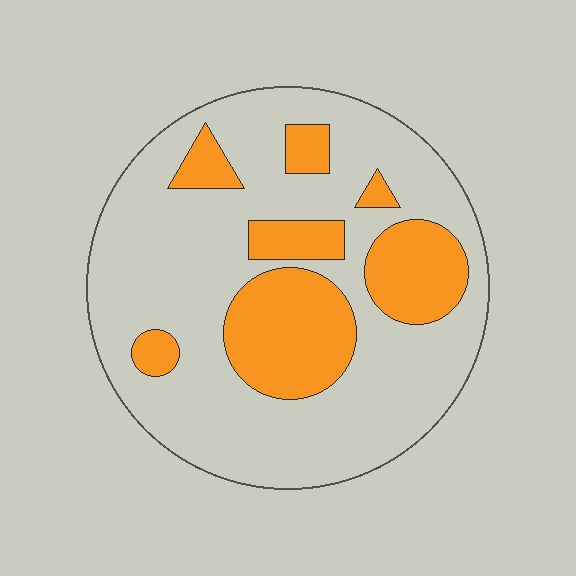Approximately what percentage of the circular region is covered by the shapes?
Approximately 25%.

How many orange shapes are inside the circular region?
7.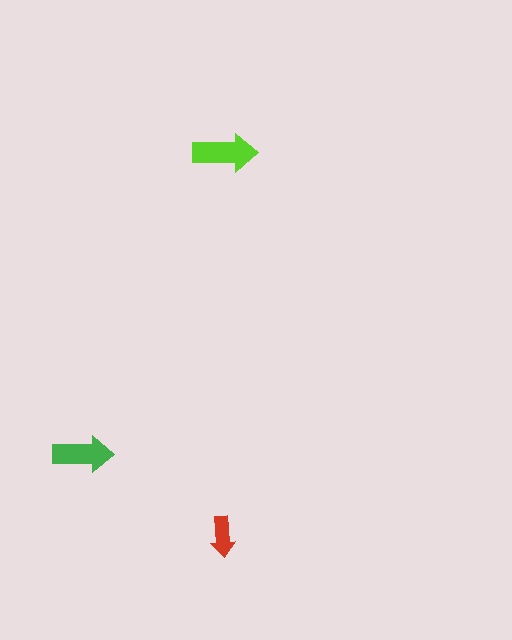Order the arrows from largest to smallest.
the lime one, the green one, the red one.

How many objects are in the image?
There are 3 objects in the image.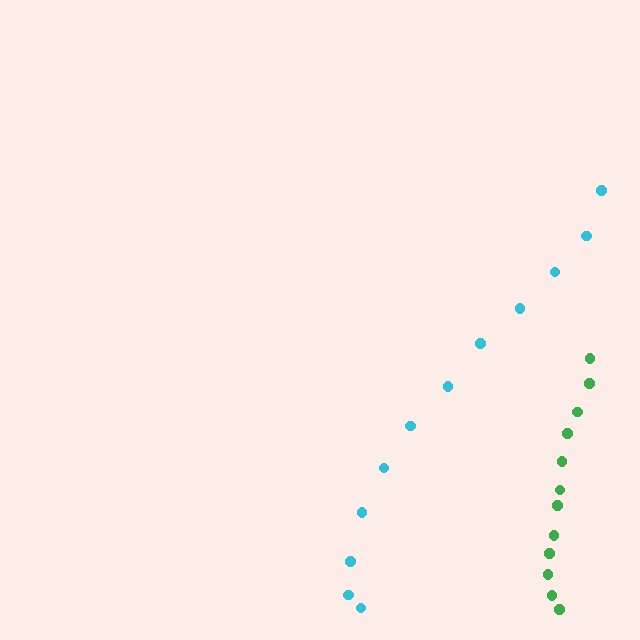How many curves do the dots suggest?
There are 2 distinct paths.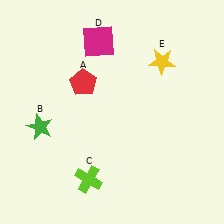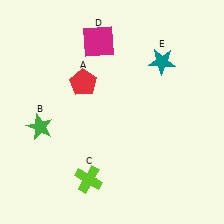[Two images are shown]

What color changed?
The star (E) changed from yellow in Image 1 to teal in Image 2.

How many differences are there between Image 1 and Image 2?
There is 1 difference between the two images.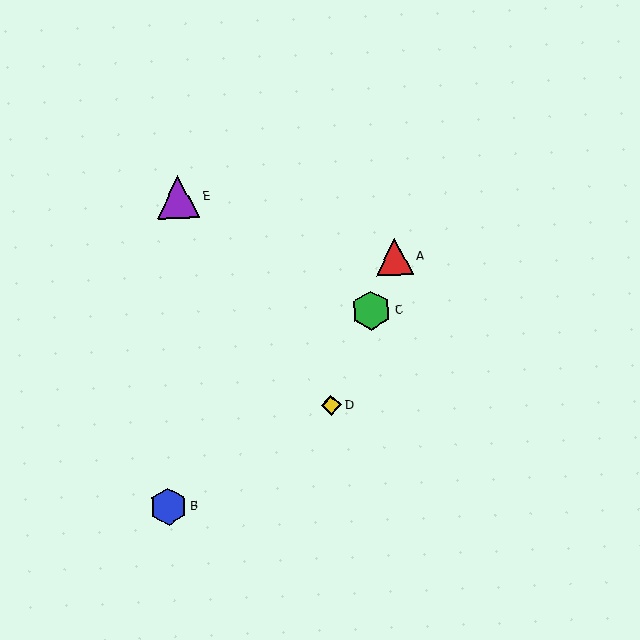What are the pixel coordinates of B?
Object B is at (168, 507).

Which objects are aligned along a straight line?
Objects A, C, D are aligned along a straight line.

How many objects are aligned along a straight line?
3 objects (A, C, D) are aligned along a straight line.